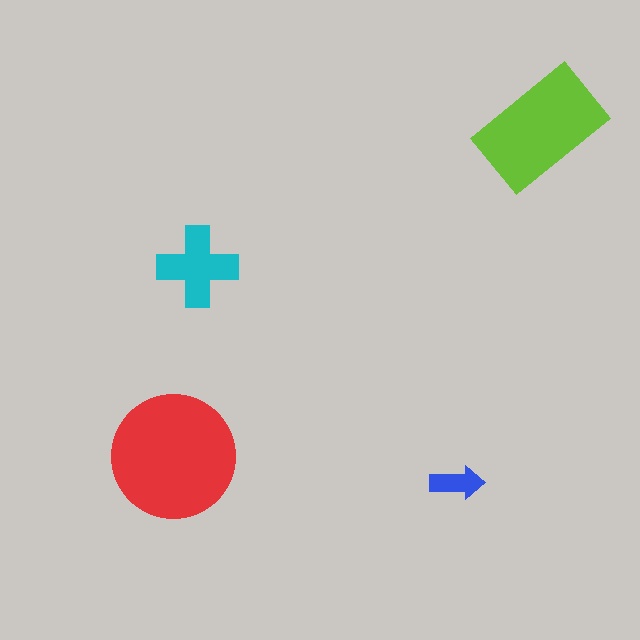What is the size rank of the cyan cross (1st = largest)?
3rd.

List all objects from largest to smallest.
The red circle, the lime rectangle, the cyan cross, the blue arrow.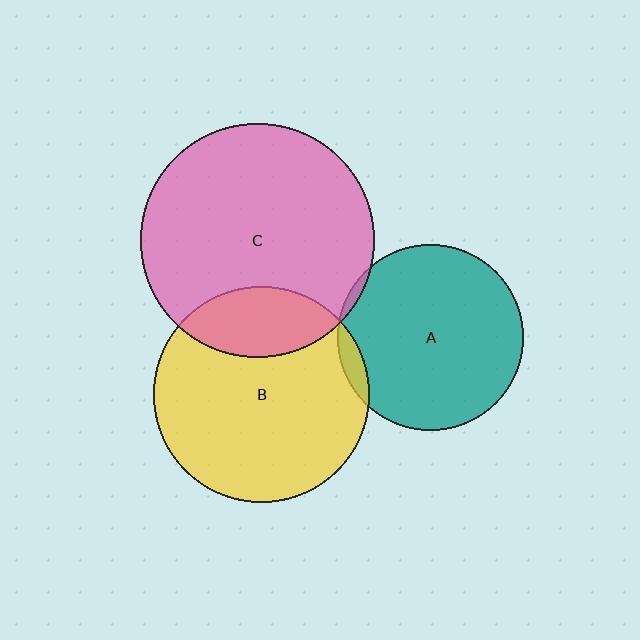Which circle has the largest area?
Circle C (pink).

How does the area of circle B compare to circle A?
Approximately 1.3 times.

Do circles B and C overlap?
Yes.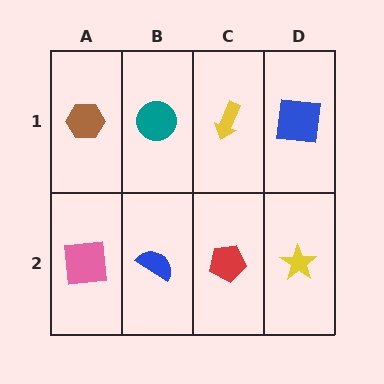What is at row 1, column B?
A teal circle.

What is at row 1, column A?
A brown hexagon.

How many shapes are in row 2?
4 shapes.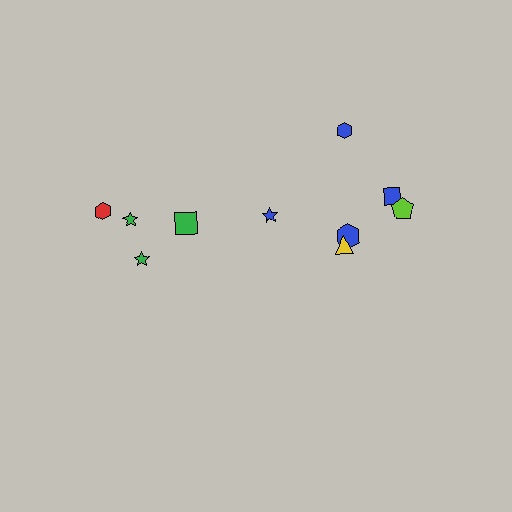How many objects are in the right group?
There are 6 objects.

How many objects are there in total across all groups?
There are 10 objects.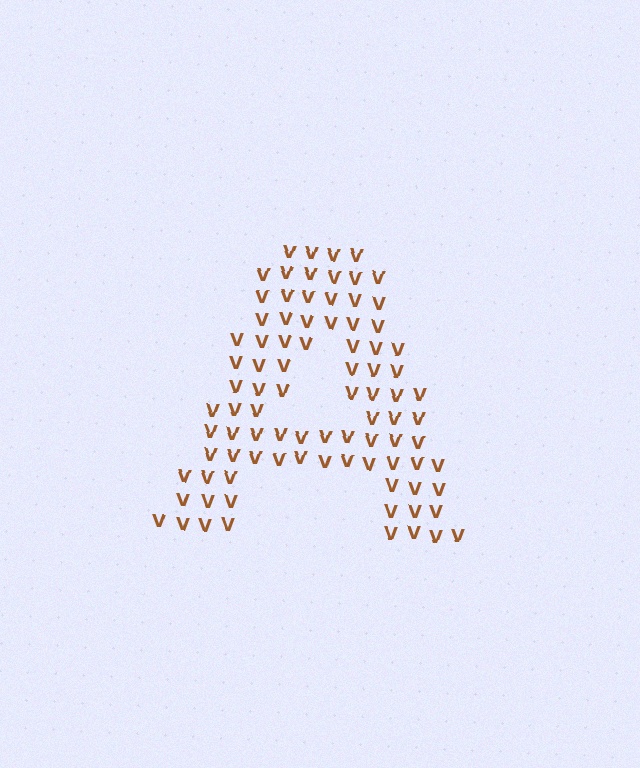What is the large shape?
The large shape is the letter A.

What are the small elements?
The small elements are letter V's.